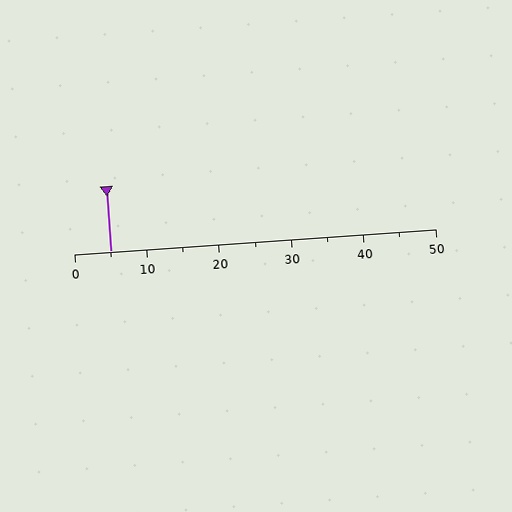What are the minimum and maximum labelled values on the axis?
The axis runs from 0 to 50.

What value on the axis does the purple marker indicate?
The marker indicates approximately 5.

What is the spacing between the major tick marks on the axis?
The major ticks are spaced 10 apart.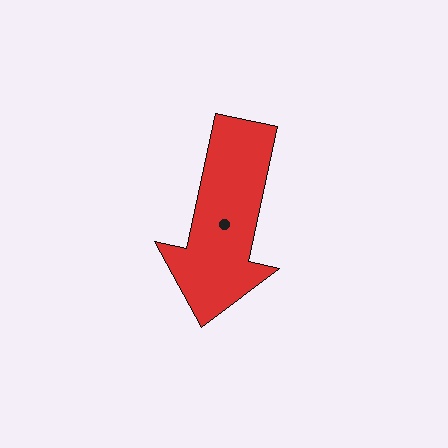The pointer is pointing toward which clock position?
Roughly 6 o'clock.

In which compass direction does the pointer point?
South.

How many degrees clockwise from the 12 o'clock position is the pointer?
Approximately 192 degrees.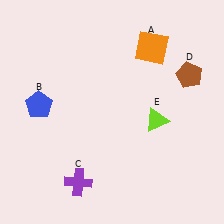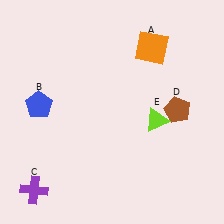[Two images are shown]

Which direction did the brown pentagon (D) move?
The brown pentagon (D) moved down.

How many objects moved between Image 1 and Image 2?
2 objects moved between the two images.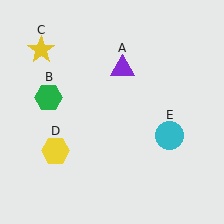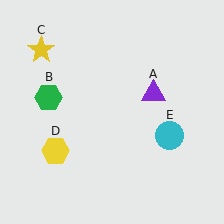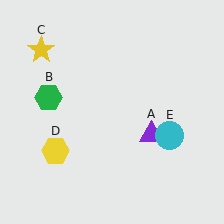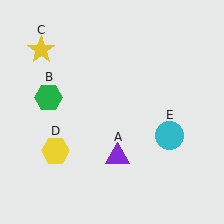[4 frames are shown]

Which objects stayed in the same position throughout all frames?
Green hexagon (object B) and yellow star (object C) and yellow hexagon (object D) and cyan circle (object E) remained stationary.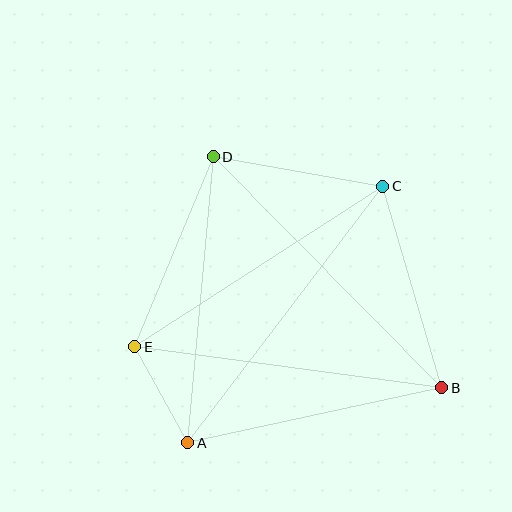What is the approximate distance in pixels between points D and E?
The distance between D and E is approximately 205 pixels.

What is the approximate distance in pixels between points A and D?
The distance between A and D is approximately 287 pixels.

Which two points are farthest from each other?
Points B and D are farthest from each other.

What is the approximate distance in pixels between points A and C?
The distance between A and C is approximately 322 pixels.